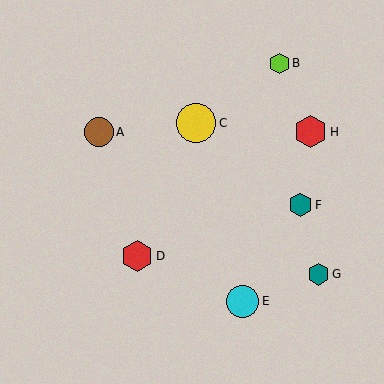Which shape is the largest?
The yellow circle (labeled C) is the largest.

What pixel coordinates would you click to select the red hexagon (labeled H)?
Click at (311, 132) to select the red hexagon H.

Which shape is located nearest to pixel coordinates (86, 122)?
The brown circle (labeled A) at (99, 132) is nearest to that location.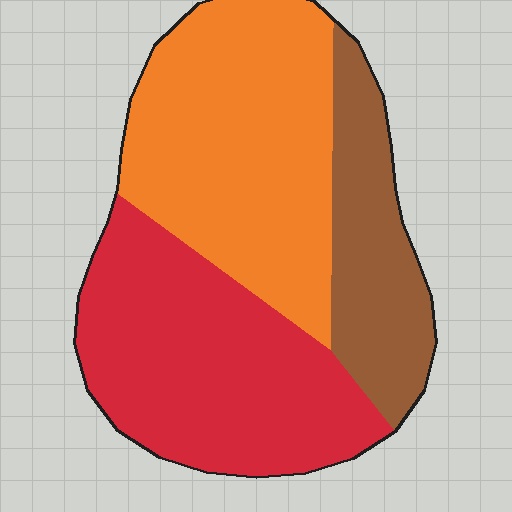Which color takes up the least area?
Brown, at roughly 20%.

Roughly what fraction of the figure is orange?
Orange covers around 40% of the figure.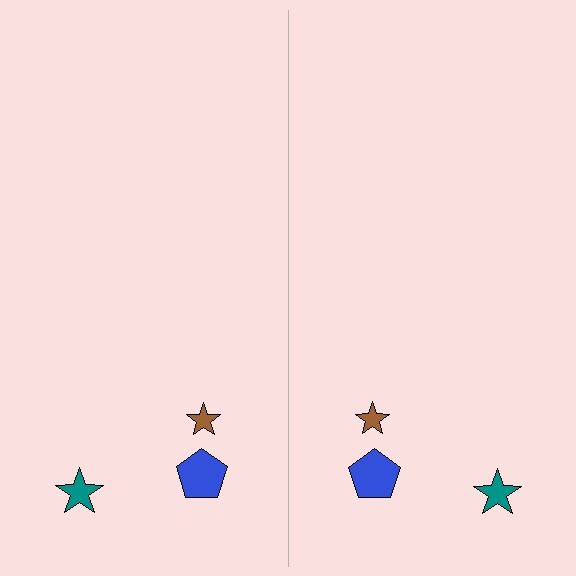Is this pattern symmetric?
Yes, this pattern has bilateral (reflection) symmetry.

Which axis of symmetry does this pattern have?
The pattern has a vertical axis of symmetry running through the center of the image.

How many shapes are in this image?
There are 6 shapes in this image.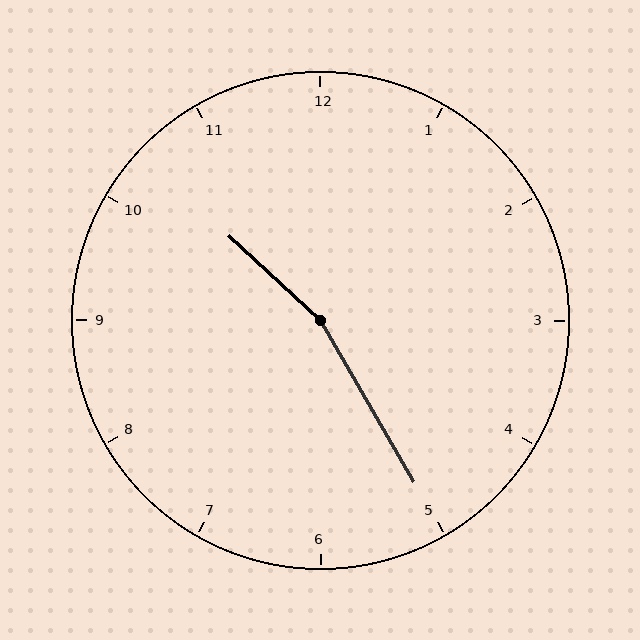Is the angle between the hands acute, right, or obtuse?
It is obtuse.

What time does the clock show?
10:25.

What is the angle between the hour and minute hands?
Approximately 162 degrees.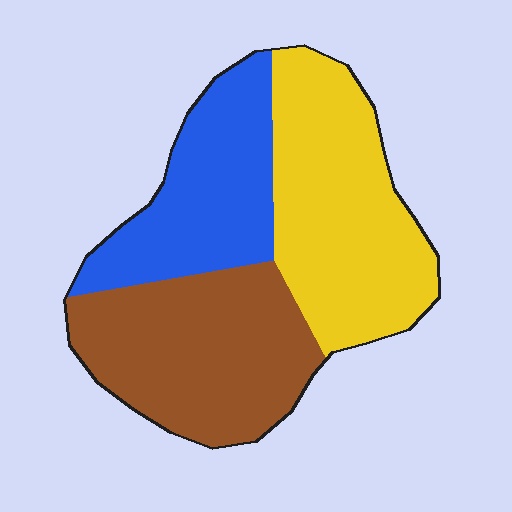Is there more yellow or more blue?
Yellow.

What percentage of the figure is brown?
Brown covers about 35% of the figure.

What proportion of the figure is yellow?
Yellow covers 37% of the figure.